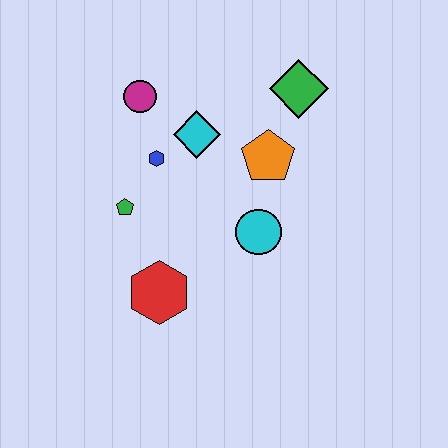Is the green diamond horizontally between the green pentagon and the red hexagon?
No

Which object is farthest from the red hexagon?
The green diamond is farthest from the red hexagon.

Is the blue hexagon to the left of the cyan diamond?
Yes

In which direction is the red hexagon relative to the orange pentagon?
The red hexagon is below the orange pentagon.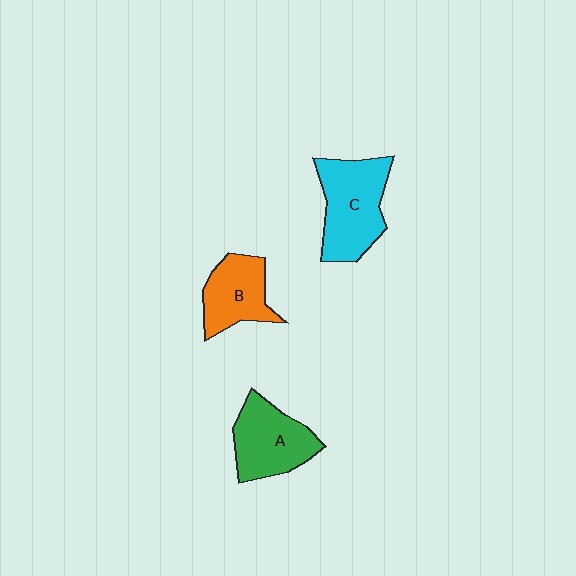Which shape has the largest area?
Shape C (cyan).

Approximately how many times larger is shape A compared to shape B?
Approximately 1.2 times.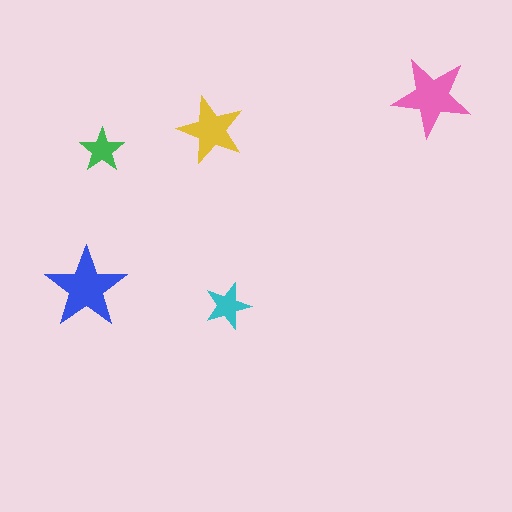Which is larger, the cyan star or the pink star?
The pink one.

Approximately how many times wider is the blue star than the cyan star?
About 2 times wider.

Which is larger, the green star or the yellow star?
The yellow one.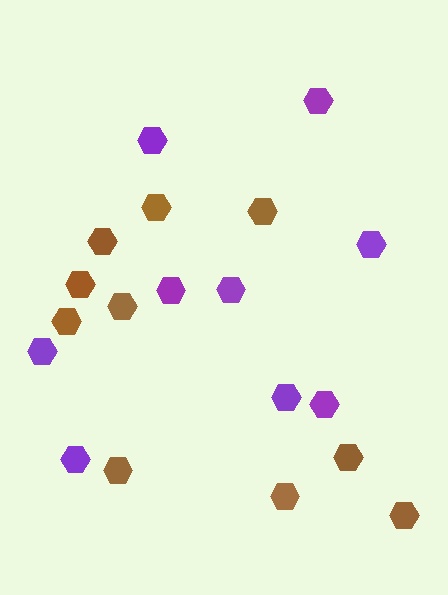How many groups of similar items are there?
There are 2 groups: one group of purple hexagons (9) and one group of brown hexagons (10).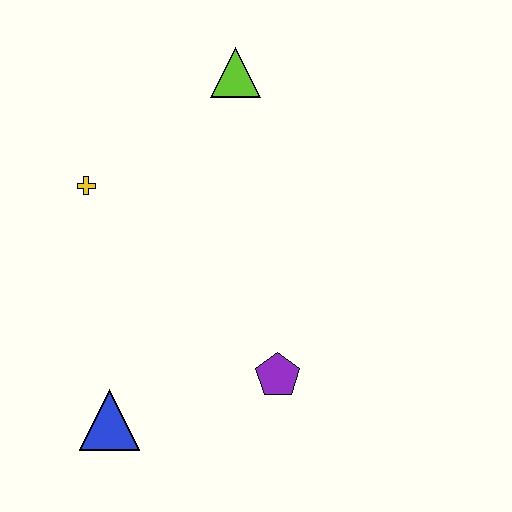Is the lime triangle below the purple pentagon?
No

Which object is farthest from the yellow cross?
The purple pentagon is farthest from the yellow cross.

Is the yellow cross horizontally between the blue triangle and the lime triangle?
No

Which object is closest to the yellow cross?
The lime triangle is closest to the yellow cross.